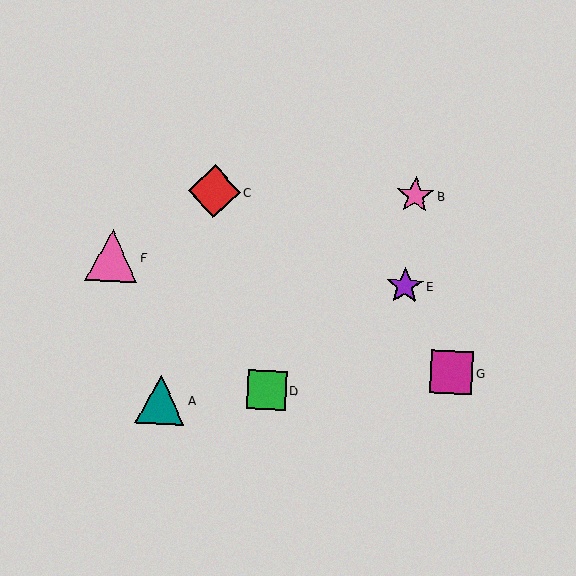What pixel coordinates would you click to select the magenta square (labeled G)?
Click at (451, 373) to select the magenta square G.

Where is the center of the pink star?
The center of the pink star is at (415, 195).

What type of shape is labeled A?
Shape A is a teal triangle.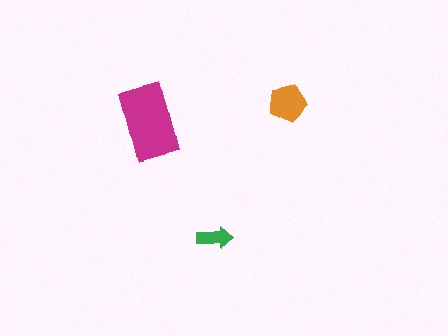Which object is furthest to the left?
The magenta rectangle is leftmost.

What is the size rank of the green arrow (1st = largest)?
3rd.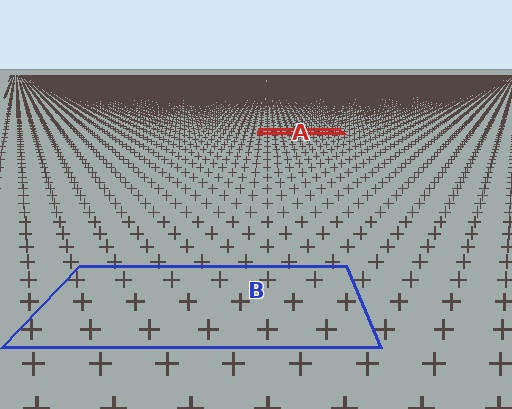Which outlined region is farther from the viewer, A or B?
Region A is farther from the viewer — the texture elements inside it appear smaller and more densely packed.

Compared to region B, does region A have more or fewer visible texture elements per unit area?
Region A has more texture elements per unit area — they are packed more densely because it is farther away.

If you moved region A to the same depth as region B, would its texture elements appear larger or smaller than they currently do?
They would appear larger. At a closer depth, the same texture elements are projected at a bigger on-screen size.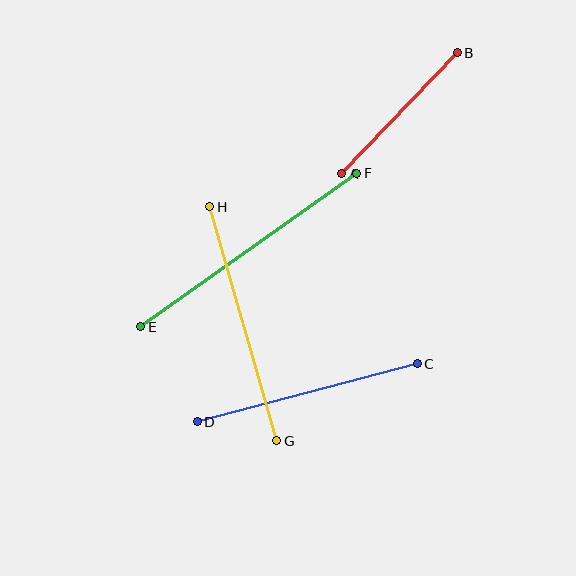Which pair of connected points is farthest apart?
Points E and F are farthest apart.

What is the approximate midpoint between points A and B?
The midpoint is at approximately (400, 113) pixels.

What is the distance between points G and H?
The distance is approximately 244 pixels.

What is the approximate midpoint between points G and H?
The midpoint is at approximately (243, 324) pixels.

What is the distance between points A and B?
The distance is approximately 167 pixels.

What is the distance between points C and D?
The distance is approximately 227 pixels.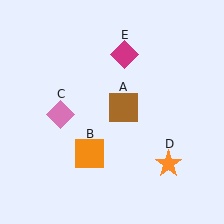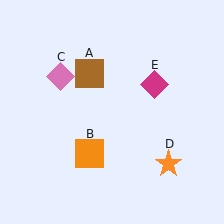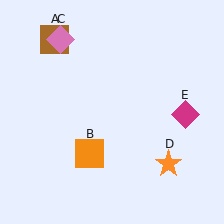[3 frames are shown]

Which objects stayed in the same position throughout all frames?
Orange square (object B) and orange star (object D) remained stationary.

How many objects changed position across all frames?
3 objects changed position: brown square (object A), pink diamond (object C), magenta diamond (object E).